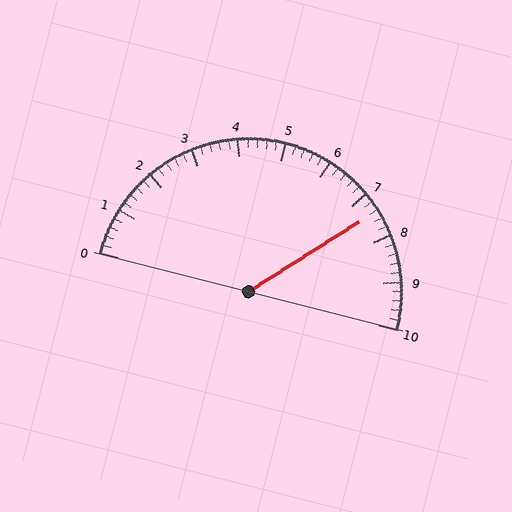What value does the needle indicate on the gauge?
The needle indicates approximately 7.4.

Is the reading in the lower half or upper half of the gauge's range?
The reading is in the upper half of the range (0 to 10).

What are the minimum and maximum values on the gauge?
The gauge ranges from 0 to 10.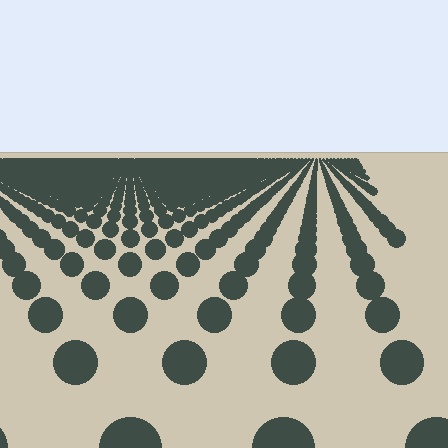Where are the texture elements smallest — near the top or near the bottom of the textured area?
Near the top.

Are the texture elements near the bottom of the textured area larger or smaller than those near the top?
Larger. Near the bottom, elements are closer to the viewer and appear at a bigger on-screen size.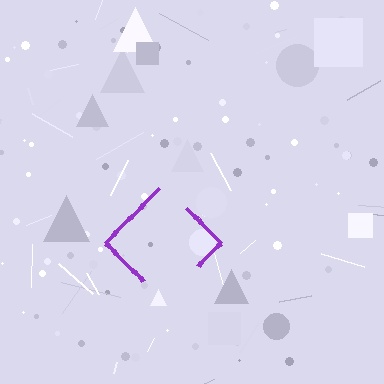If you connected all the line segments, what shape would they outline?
They would outline a diamond.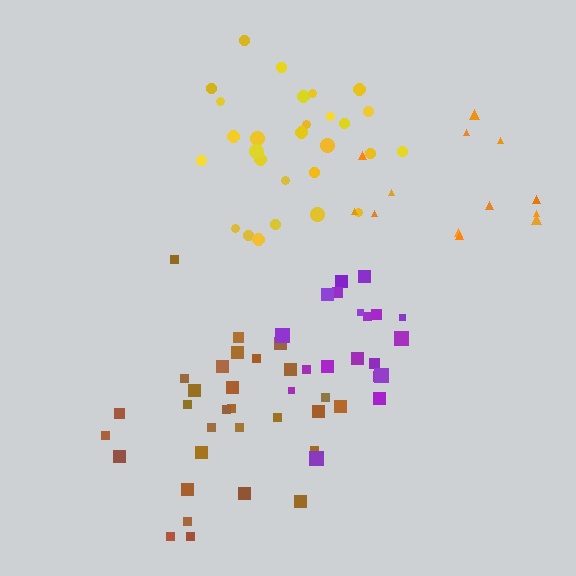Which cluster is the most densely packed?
Purple.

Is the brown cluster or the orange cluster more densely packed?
Brown.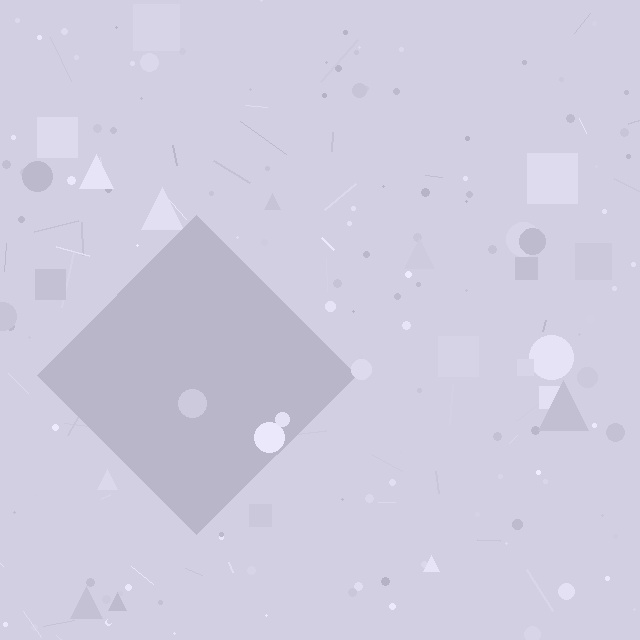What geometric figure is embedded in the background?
A diamond is embedded in the background.